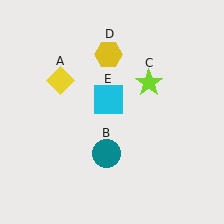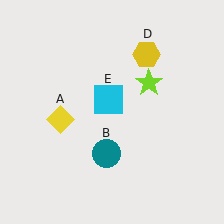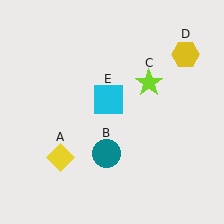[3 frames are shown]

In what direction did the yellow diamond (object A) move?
The yellow diamond (object A) moved down.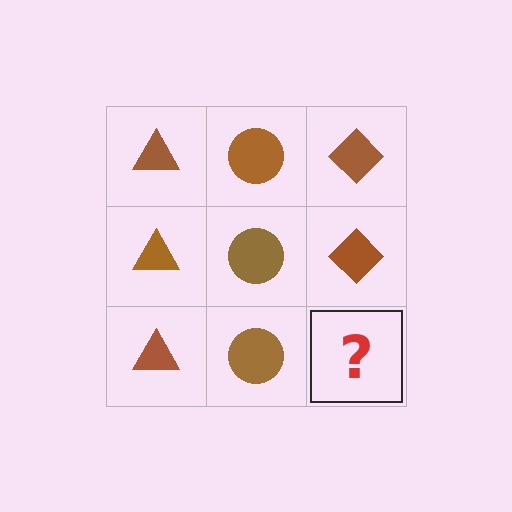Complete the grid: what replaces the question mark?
The question mark should be replaced with a brown diamond.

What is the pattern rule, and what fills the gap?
The rule is that each column has a consistent shape. The gap should be filled with a brown diamond.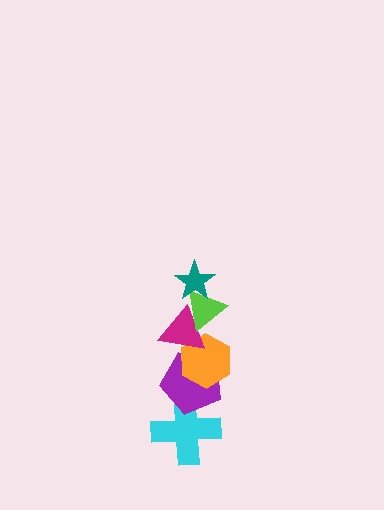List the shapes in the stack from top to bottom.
From top to bottom: the teal star, the lime triangle, the magenta triangle, the orange hexagon, the purple pentagon, the cyan cross.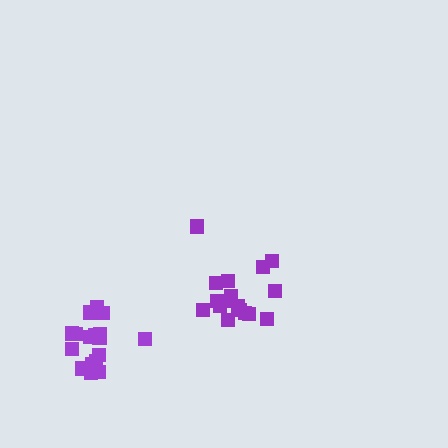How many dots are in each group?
Group 1: 17 dots, Group 2: 18 dots (35 total).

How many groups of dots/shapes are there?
There are 2 groups.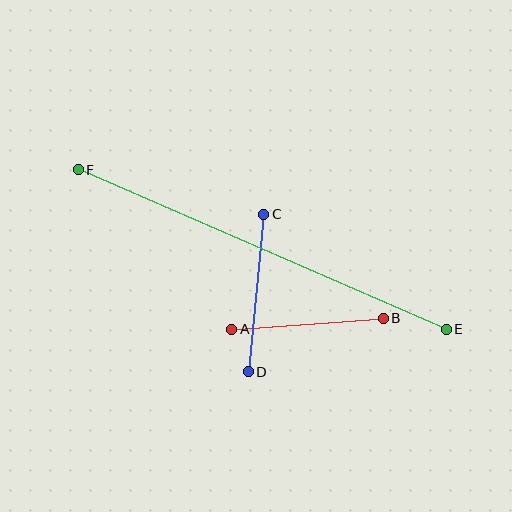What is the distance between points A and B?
The distance is approximately 152 pixels.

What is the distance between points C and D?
The distance is approximately 159 pixels.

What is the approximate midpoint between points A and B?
The midpoint is at approximately (308, 324) pixels.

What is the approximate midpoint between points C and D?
The midpoint is at approximately (256, 293) pixels.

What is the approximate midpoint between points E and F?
The midpoint is at approximately (262, 249) pixels.